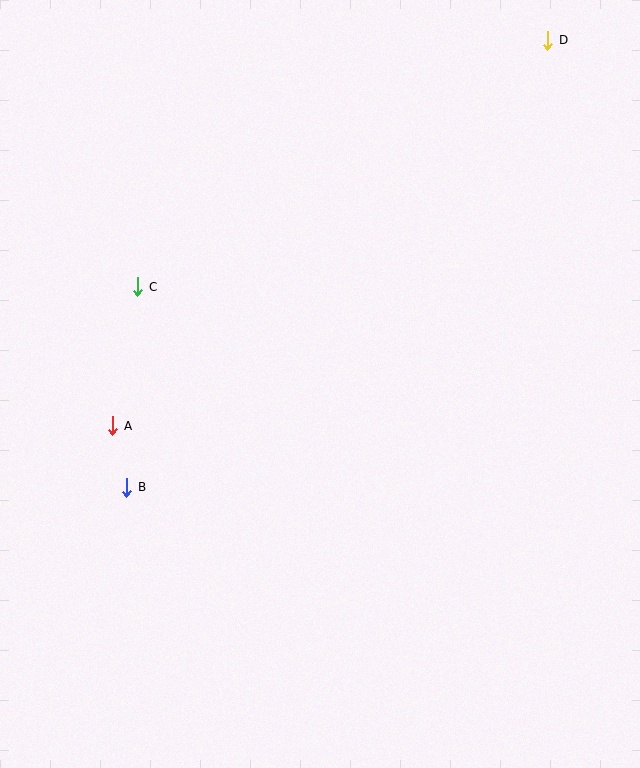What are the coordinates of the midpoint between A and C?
The midpoint between A and C is at (125, 356).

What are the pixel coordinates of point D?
Point D is at (548, 40).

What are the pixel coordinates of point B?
Point B is at (127, 487).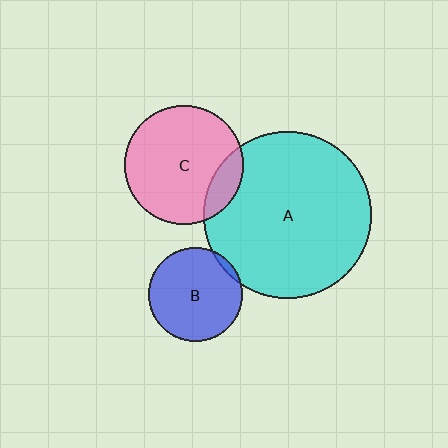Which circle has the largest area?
Circle A (cyan).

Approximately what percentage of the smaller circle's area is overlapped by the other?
Approximately 5%.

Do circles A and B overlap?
Yes.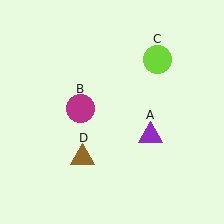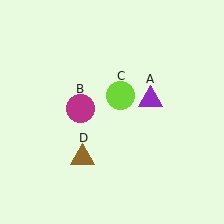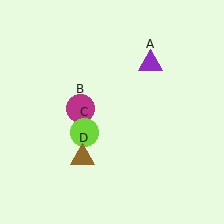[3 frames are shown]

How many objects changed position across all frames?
2 objects changed position: purple triangle (object A), lime circle (object C).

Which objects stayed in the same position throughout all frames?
Magenta circle (object B) and brown triangle (object D) remained stationary.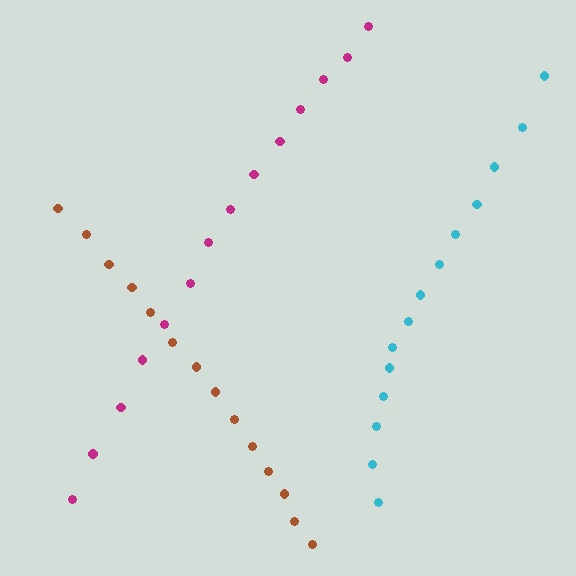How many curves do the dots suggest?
There are 3 distinct paths.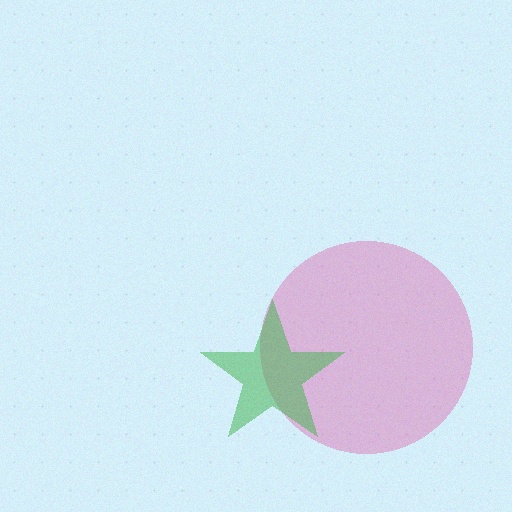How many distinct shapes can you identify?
There are 2 distinct shapes: a pink circle, a green star.